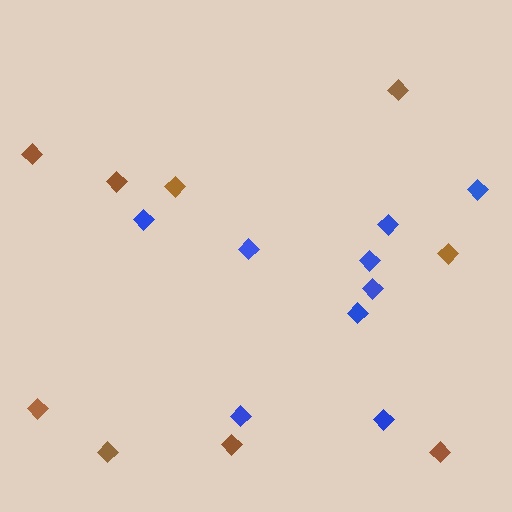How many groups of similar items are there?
There are 2 groups: one group of brown diamonds (9) and one group of blue diamonds (9).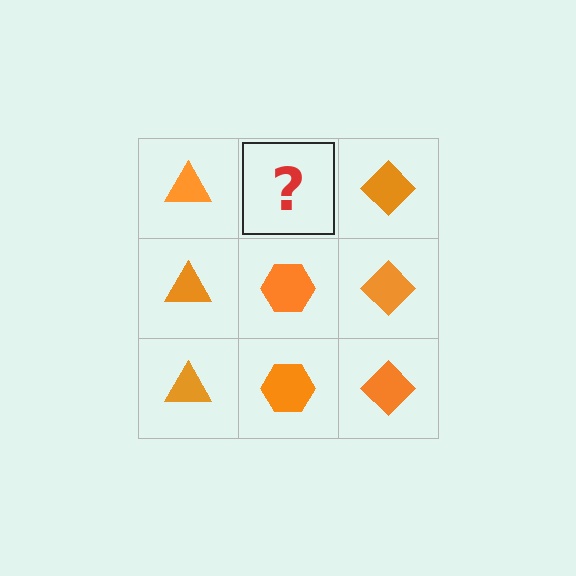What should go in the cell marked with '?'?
The missing cell should contain an orange hexagon.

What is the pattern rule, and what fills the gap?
The rule is that each column has a consistent shape. The gap should be filled with an orange hexagon.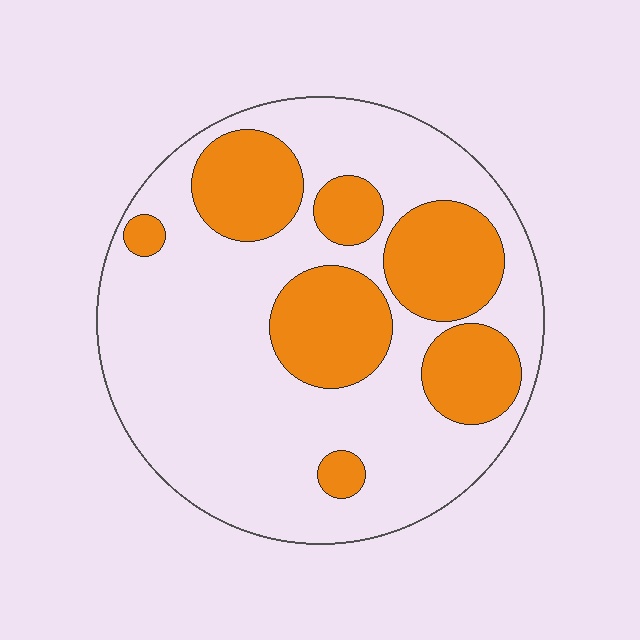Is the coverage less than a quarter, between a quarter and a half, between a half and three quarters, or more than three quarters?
Between a quarter and a half.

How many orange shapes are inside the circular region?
7.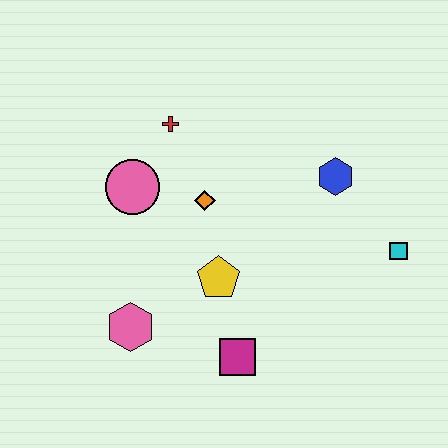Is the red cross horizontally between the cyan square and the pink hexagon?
Yes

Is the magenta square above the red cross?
No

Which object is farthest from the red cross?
The cyan square is farthest from the red cross.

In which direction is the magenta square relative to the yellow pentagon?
The magenta square is below the yellow pentagon.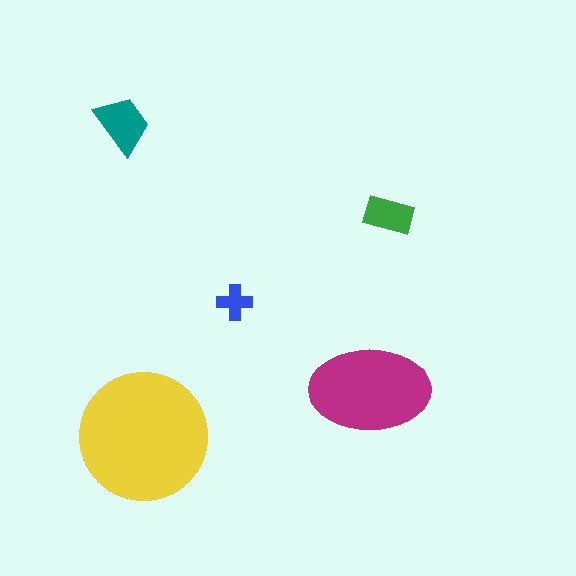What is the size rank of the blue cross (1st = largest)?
5th.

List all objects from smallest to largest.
The blue cross, the green rectangle, the teal trapezoid, the magenta ellipse, the yellow circle.